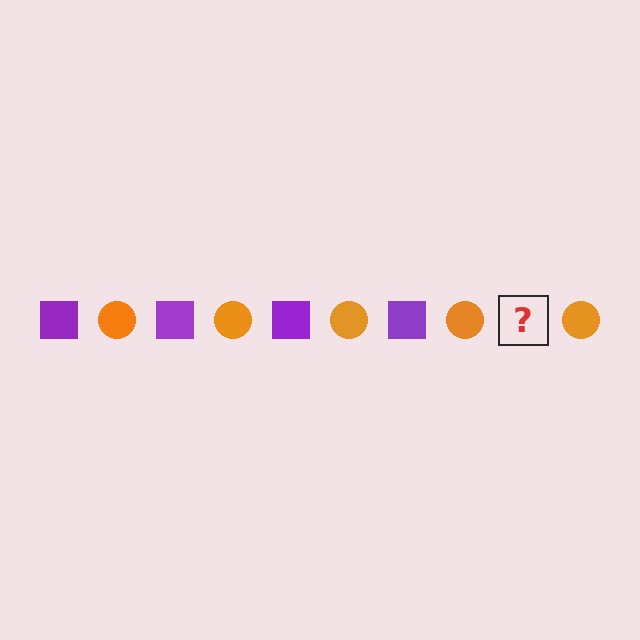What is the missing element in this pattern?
The missing element is a purple square.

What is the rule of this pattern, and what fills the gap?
The rule is that the pattern alternates between purple square and orange circle. The gap should be filled with a purple square.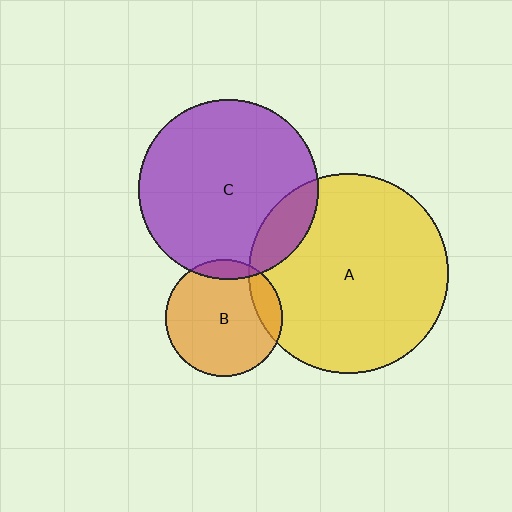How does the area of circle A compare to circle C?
Approximately 1.2 times.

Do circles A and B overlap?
Yes.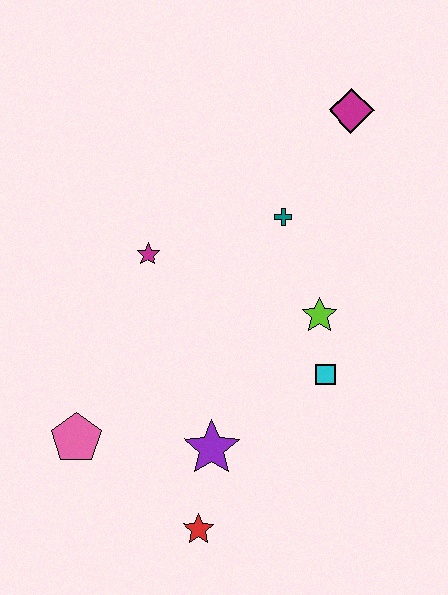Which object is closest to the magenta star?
The teal cross is closest to the magenta star.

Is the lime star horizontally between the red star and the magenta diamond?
Yes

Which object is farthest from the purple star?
The magenta diamond is farthest from the purple star.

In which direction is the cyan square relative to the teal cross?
The cyan square is below the teal cross.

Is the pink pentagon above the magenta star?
No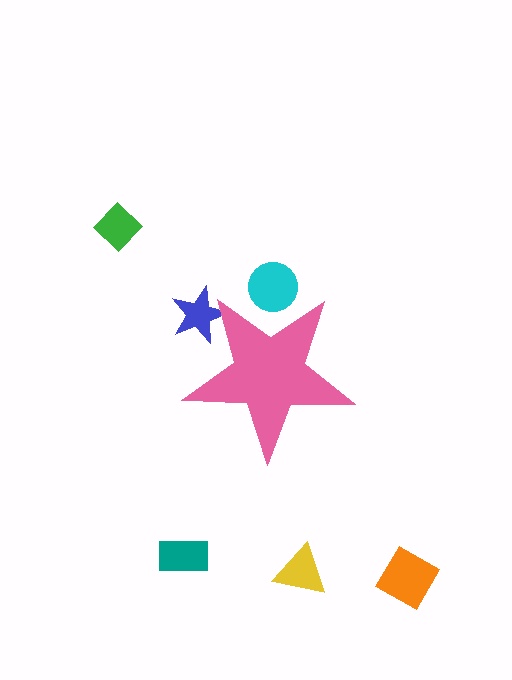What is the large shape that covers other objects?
A pink star.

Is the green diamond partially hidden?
No, the green diamond is fully visible.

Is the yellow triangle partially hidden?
No, the yellow triangle is fully visible.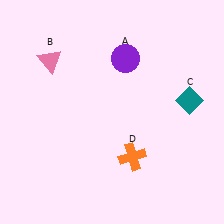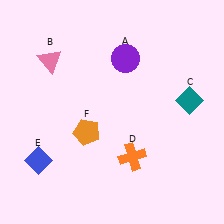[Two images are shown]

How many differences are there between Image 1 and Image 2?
There are 2 differences between the two images.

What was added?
A blue diamond (E), an orange pentagon (F) were added in Image 2.